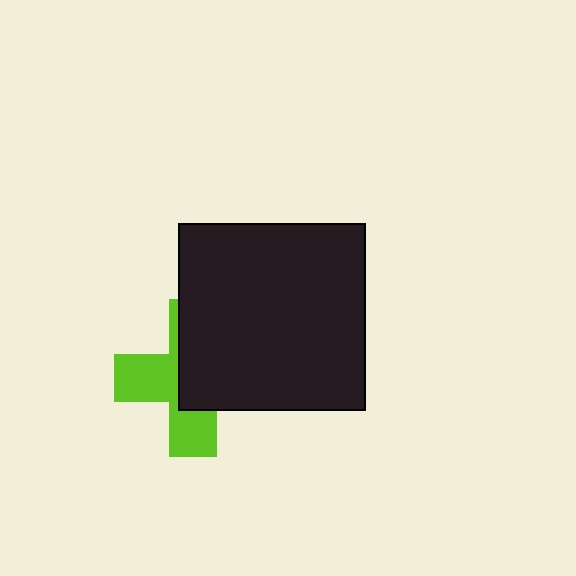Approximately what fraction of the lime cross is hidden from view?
Roughly 55% of the lime cross is hidden behind the black square.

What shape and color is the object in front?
The object in front is a black square.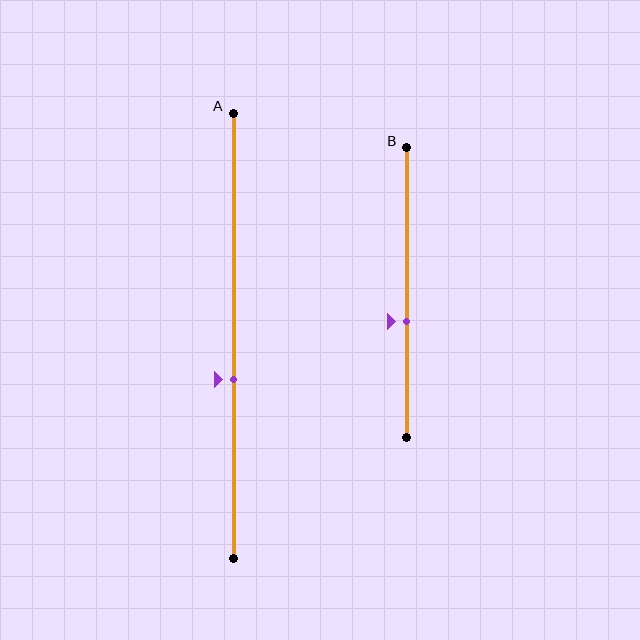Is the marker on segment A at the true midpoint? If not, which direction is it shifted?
No, the marker on segment A is shifted downward by about 10% of the segment length.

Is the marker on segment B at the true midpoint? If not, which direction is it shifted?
No, the marker on segment B is shifted downward by about 10% of the segment length.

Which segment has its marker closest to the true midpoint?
Segment B has its marker closest to the true midpoint.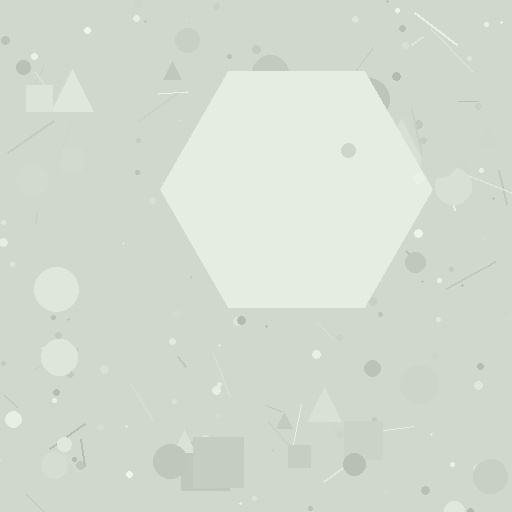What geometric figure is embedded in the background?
A hexagon is embedded in the background.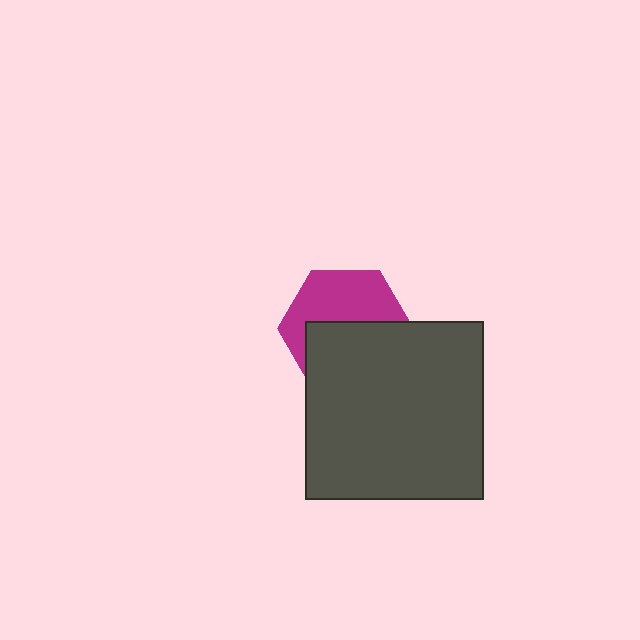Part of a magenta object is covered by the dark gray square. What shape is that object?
It is a hexagon.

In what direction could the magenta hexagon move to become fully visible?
The magenta hexagon could move up. That would shift it out from behind the dark gray square entirely.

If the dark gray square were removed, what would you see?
You would see the complete magenta hexagon.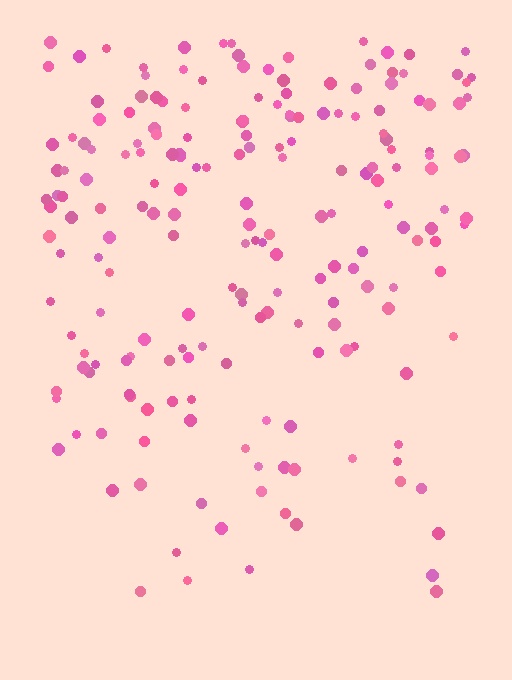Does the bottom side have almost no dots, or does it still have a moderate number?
Still a moderate number, just noticeably fewer than the top.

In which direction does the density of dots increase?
From bottom to top, with the top side densest.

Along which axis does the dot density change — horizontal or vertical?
Vertical.